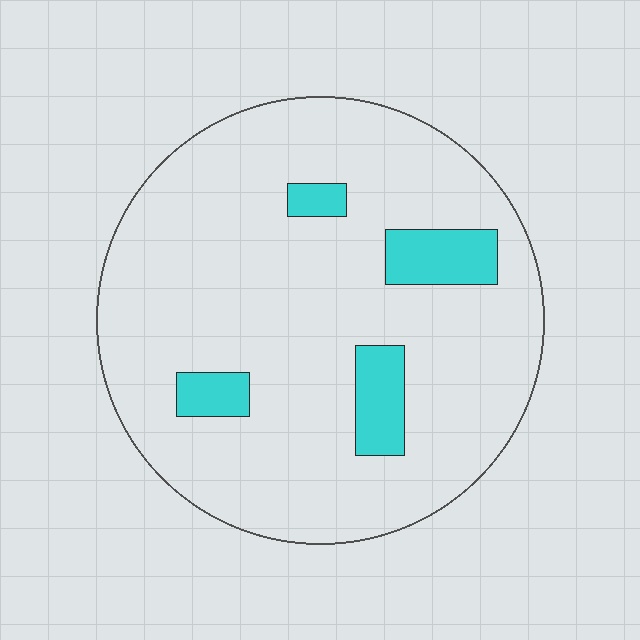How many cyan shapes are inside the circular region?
4.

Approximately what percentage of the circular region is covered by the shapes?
Approximately 10%.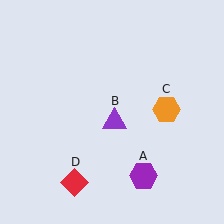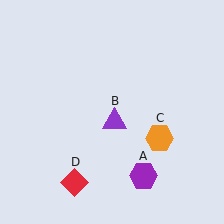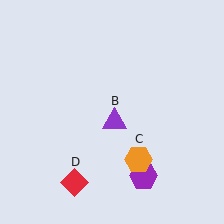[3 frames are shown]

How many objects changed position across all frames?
1 object changed position: orange hexagon (object C).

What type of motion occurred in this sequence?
The orange hexagon (object C) rotated clockwise around the center of the scene.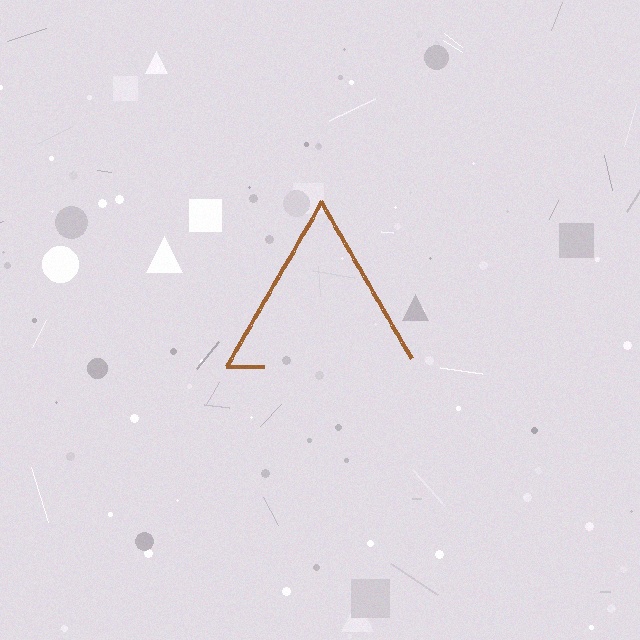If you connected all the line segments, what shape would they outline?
They would outline a triangle.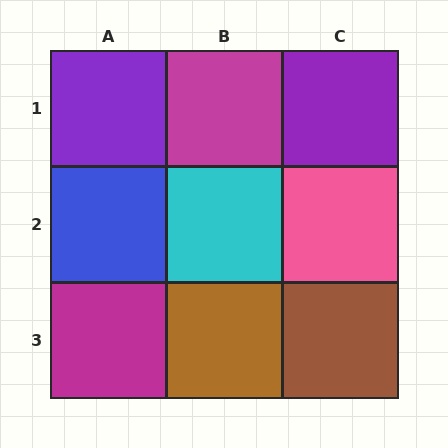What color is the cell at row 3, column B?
Brown.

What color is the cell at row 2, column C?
Pink.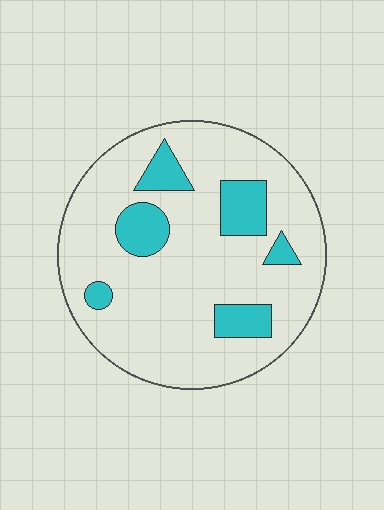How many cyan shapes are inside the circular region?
6.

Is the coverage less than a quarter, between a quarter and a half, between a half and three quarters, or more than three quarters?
Less than a quarter.